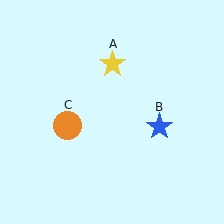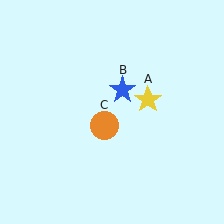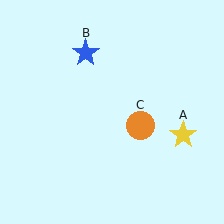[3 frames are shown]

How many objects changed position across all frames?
3 objects changed position: yellow star (object A), blue star (object B), orange circle (object C).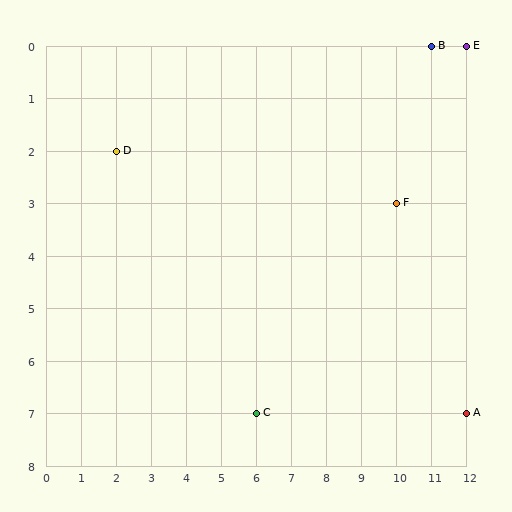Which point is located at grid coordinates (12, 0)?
Point E is at (12, 0).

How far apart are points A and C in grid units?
Points A and C are 6 columns apart.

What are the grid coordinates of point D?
Point D is at grid coordinates (2, 2).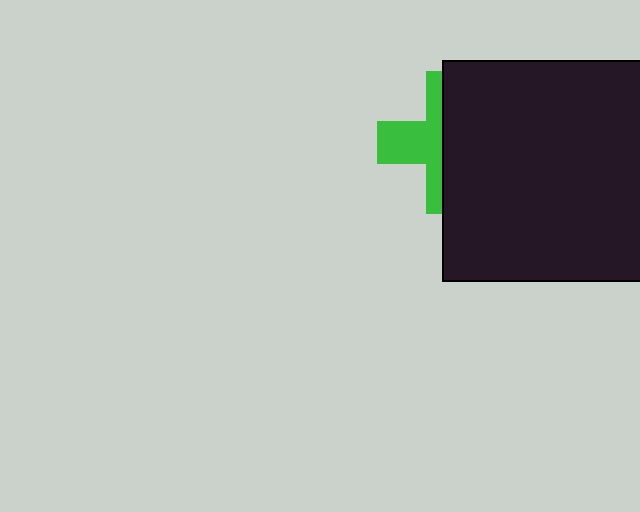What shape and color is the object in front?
The object in front is a black rectangle.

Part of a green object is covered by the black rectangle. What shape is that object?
It is a cross.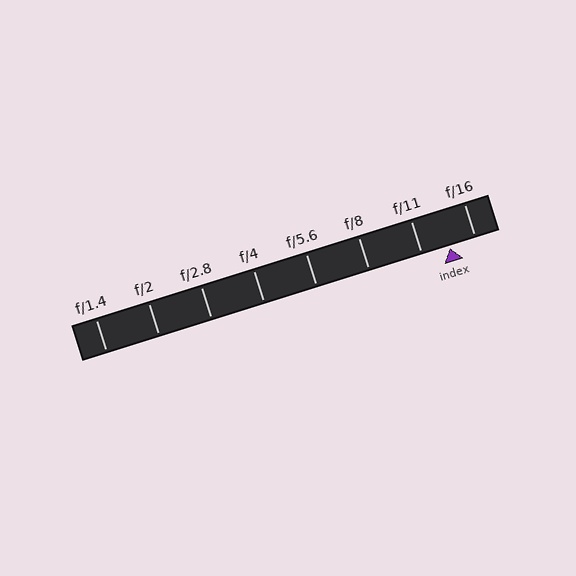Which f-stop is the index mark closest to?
The index mark is closest to f/16.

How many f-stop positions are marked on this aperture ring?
There are 8 f-stop positions marked.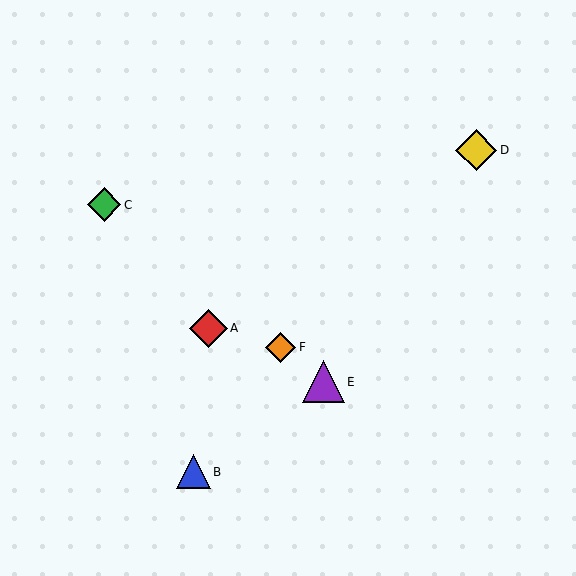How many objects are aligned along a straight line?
3 objects (C, E, F) are aligned along a straight line.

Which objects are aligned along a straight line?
Objects C, E, F are aligned along a straight line.